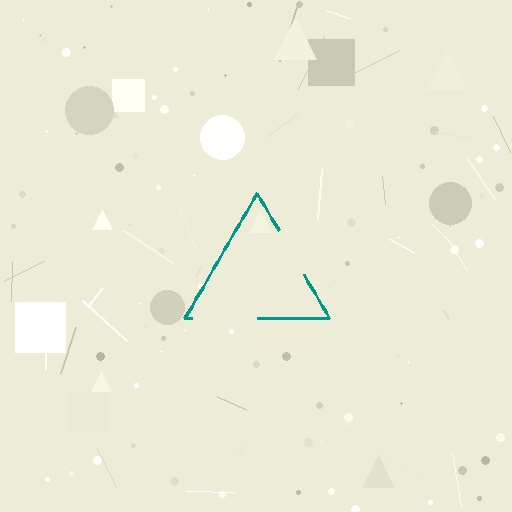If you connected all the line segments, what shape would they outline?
They would outline a triangle.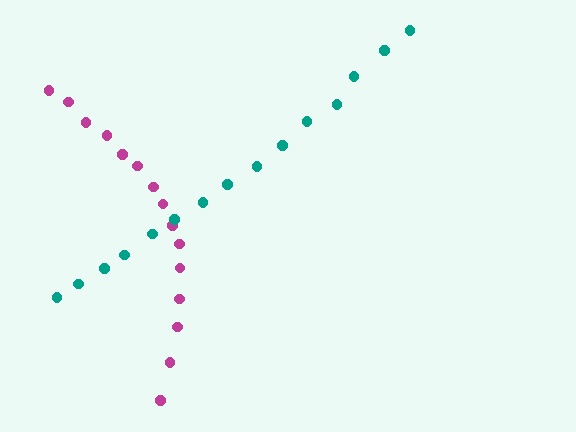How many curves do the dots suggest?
There are 2 distinct paths.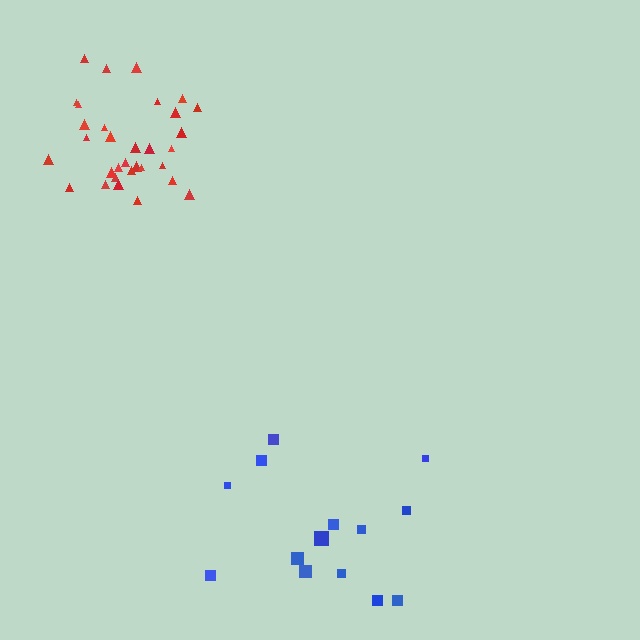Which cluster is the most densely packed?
Red.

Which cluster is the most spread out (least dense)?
Blue.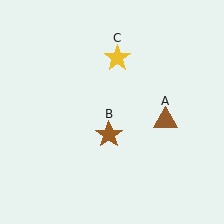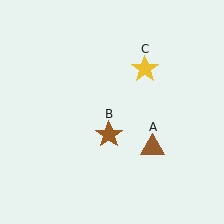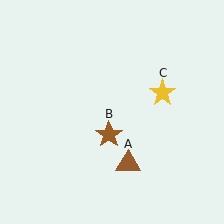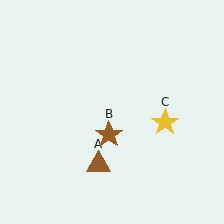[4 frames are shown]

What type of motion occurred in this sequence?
The brown triangle (object A), yellow star (object C) rotated clockwise around the center of the scene.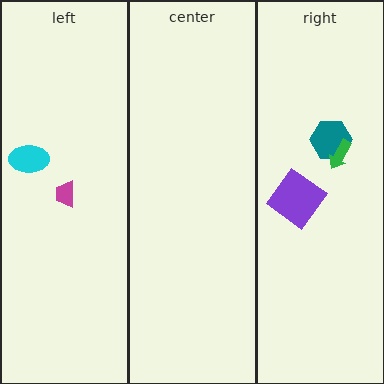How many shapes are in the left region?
2.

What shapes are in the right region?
The teal hexagon, the green arrow, the purple diamond.